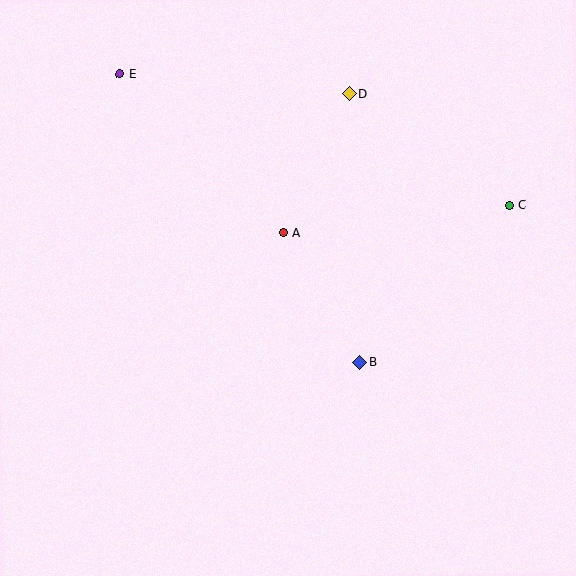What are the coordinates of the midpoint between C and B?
The midpoint between C and B is at (434, 284).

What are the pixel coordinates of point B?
Point B is at (360, 362).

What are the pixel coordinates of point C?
Point C is at (509, 205).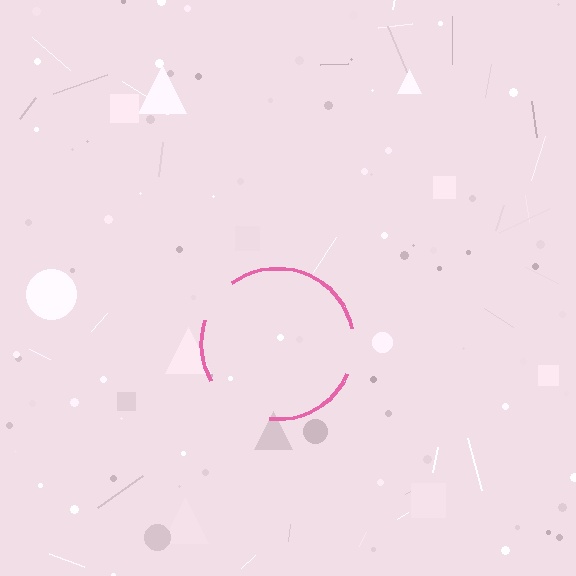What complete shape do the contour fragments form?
The contour fragments form a circle.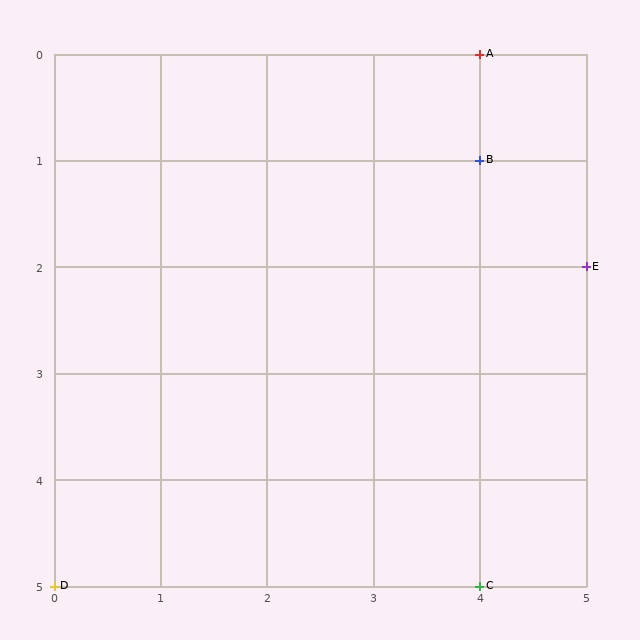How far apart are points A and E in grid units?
Points A and E are 1 column and 2 rows apart (about 2.2 grid units diagonally).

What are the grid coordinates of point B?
Point B is at grid coordinates (4, 1).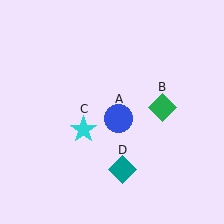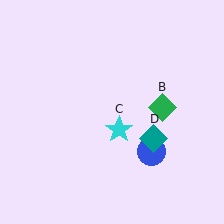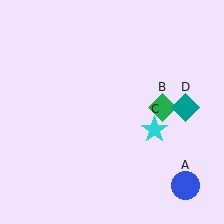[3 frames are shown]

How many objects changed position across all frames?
3 objects changed position: blue circle (object A), cyan star (object C), teal diamond (object D).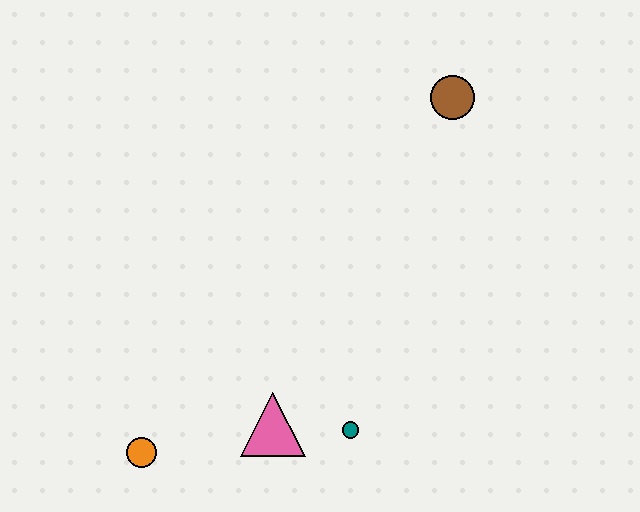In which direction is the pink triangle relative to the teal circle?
The pink triangle is to the left of the teal circle.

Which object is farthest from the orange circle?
The brown circle is farthest from the orange circle.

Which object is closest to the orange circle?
The pink triangle is closest to the orange circle.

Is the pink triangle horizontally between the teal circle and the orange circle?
Yes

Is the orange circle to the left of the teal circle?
Yes